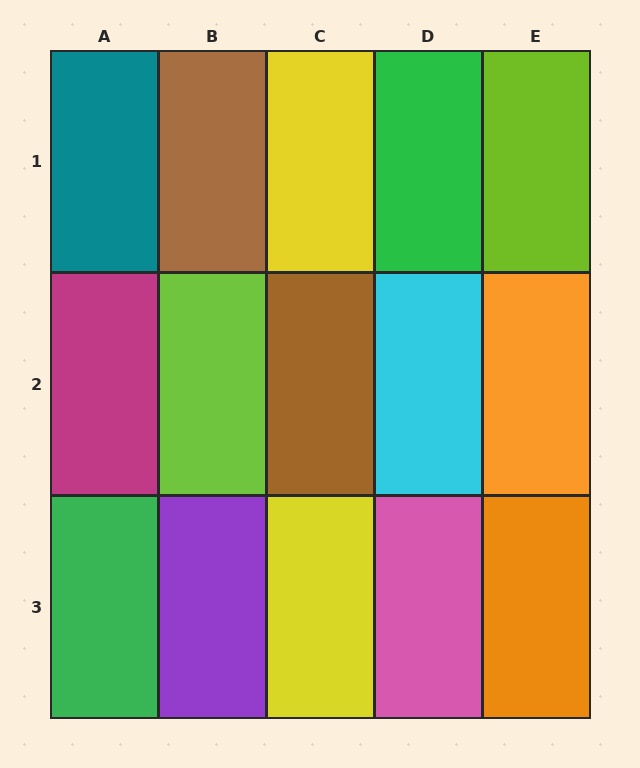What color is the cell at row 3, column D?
Pink.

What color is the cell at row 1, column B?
Brown.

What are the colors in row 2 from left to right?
Magenta, lime, brown, cyan, orange.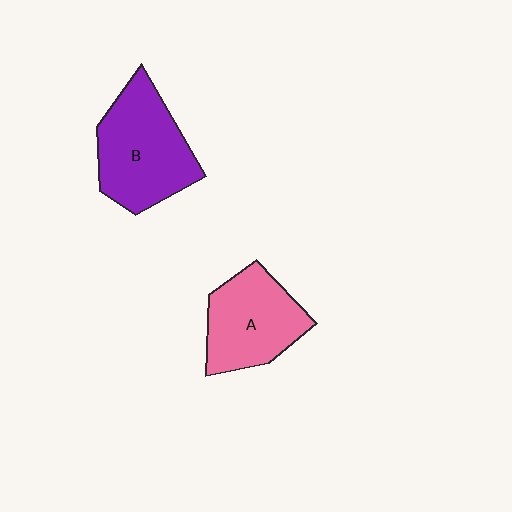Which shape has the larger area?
Shape B (purple).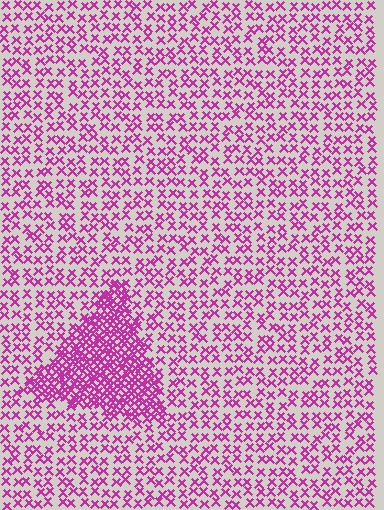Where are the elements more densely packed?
The elements are more densely packed inside the triangle boundary.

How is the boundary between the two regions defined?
The boundary is defined by a change in element density (approximately 2.6x ratio). All elements are the same color, size, and shape.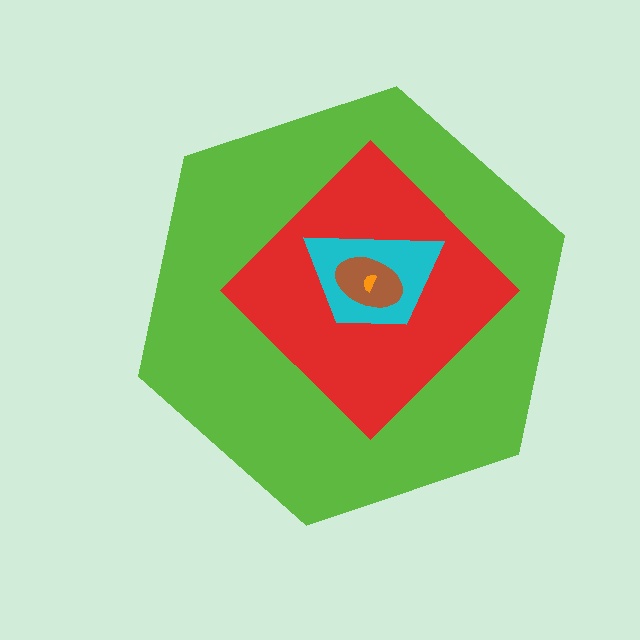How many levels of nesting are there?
5.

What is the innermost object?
The orange semicircle.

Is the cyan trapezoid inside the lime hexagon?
Yes.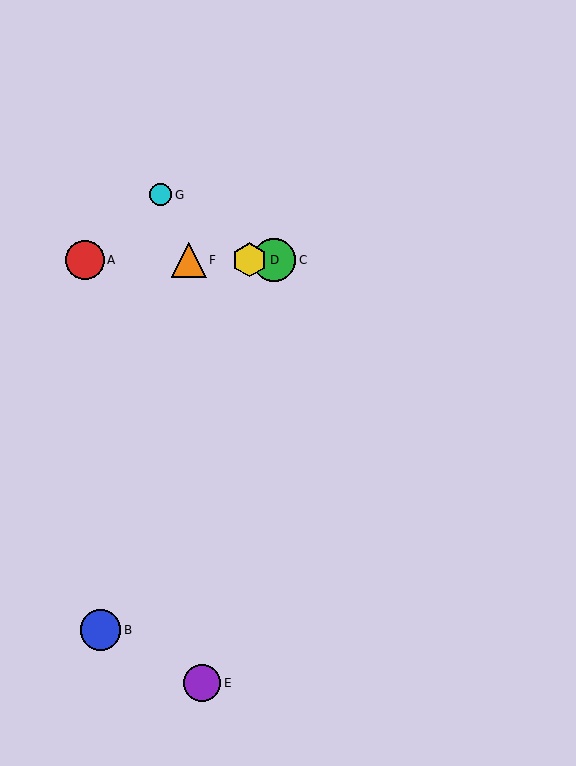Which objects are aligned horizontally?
Objects A, C, D, F are aligned horizontally.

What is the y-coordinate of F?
Object F is at y≈260.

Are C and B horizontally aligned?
No, C is at y≈260 and B is at y≈630.